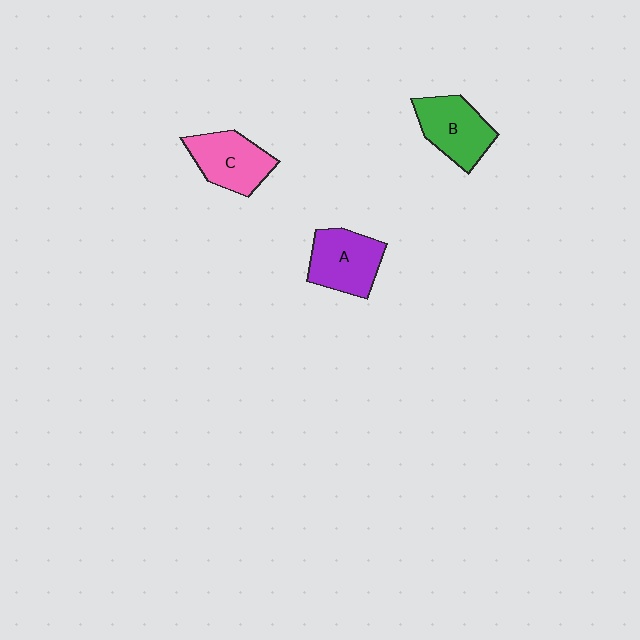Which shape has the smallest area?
Shape C (pink).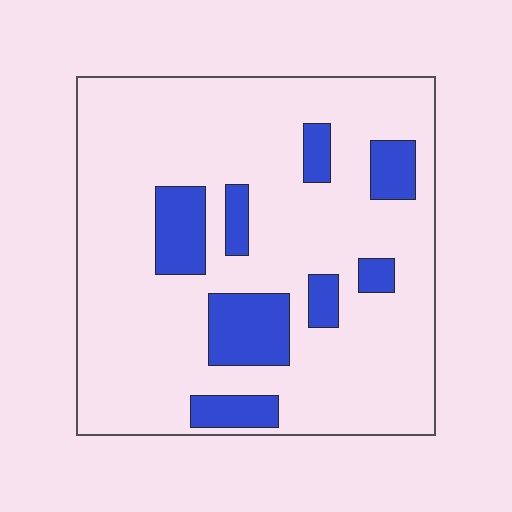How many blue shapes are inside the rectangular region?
8.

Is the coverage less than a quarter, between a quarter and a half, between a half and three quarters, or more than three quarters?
Less than a quarter.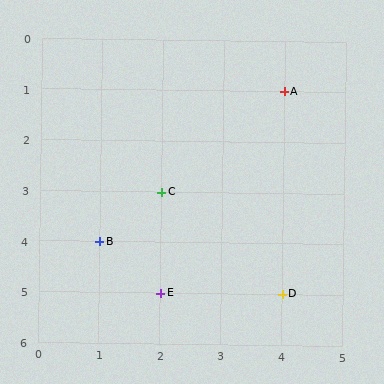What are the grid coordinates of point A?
Point A is at grid coordinates (4, 1).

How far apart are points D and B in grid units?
Points D and B are 3 columns and 1 row apart (about 3.2 grid units diagonally).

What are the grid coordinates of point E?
Point E is at grid coordinates (2, 5).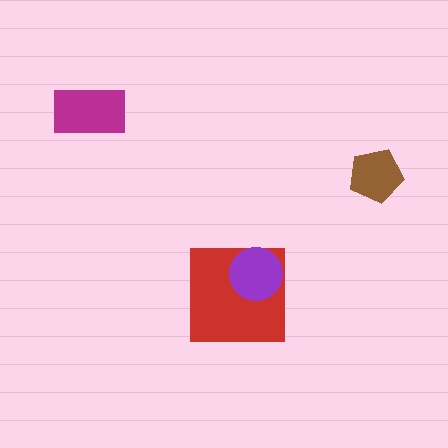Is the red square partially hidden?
Yes, it is partially covered by another shape.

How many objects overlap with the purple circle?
1 object overlaps with the purple circle.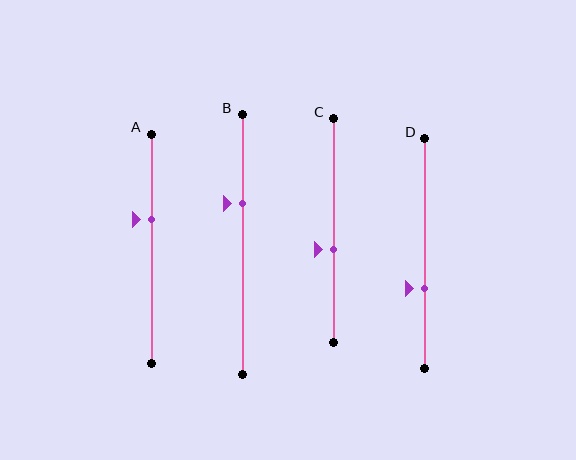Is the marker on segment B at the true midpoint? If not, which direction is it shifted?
No, the marker on segment B is shifted upward by about 16% of the segment length.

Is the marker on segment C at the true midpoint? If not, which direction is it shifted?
No, the marker on segment C is shifted downward by about 9% of the segment length.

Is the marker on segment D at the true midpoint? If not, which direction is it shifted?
No, the marker on segment D is shifted downward by about 15% of the segment length.